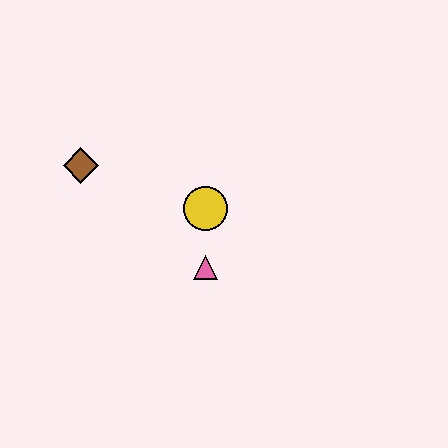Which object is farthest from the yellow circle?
The brown diamond is farthest from the yellow circle.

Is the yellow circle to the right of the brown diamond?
Yes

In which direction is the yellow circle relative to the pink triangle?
The yellow circle is above the pink triangle.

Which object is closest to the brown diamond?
The yellow circle is closest to the brown diamond.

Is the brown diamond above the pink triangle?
Yes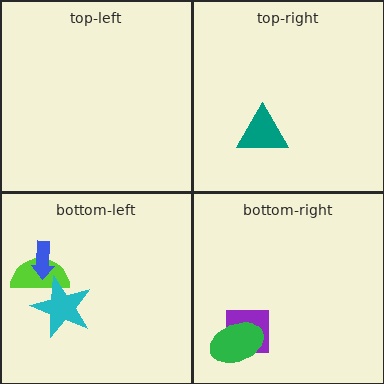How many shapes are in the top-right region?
1.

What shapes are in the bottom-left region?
The lime semicircle, the blue arrow, the cyan star.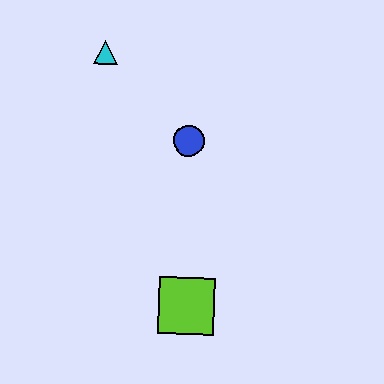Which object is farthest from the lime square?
The cyan triangle is farthest from the lime square.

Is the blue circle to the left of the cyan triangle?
No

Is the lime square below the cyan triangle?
Yes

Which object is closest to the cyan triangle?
The blue circle is closest to the cyan triangle.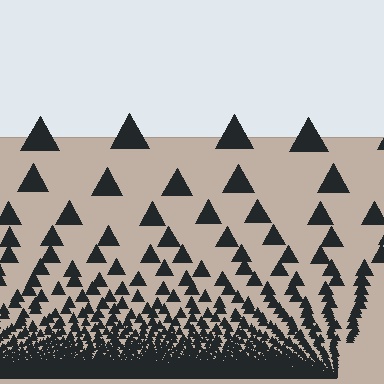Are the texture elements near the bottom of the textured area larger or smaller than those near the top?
Smaller. The gradient is inverted — elements near the bottom are smaller and denser.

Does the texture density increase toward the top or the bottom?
Density increases toward the bottom.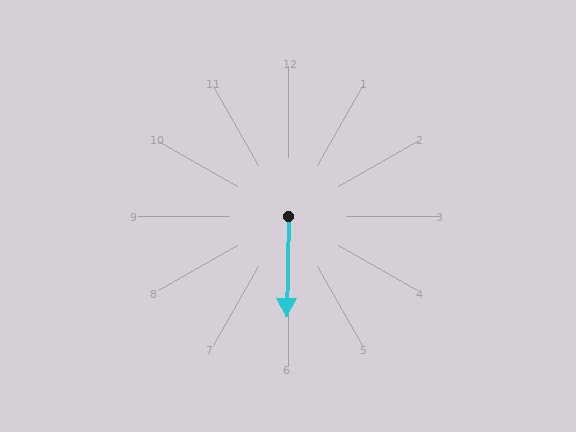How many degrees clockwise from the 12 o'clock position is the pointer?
Approximately 181 degrees.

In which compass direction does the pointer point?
South.